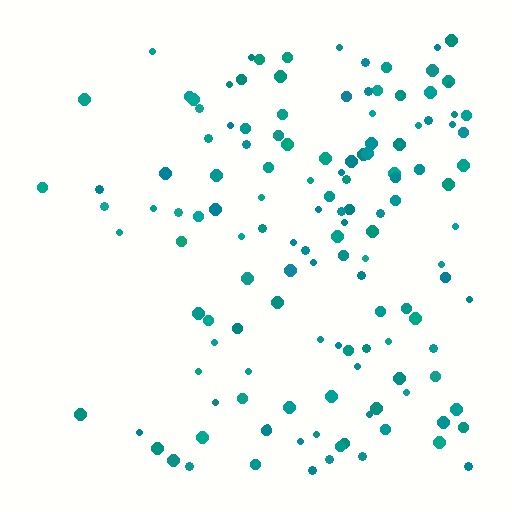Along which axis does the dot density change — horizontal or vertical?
Horizontal.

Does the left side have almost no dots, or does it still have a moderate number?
Still a moderate number, just noticeably fewer than the right.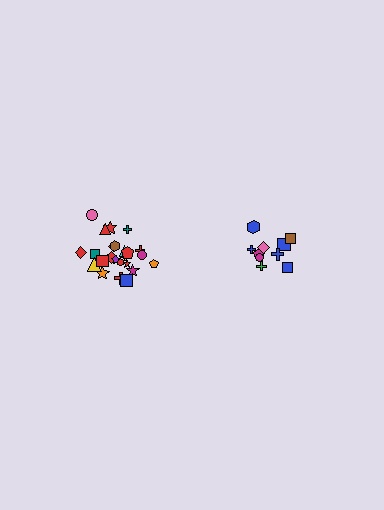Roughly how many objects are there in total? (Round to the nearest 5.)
Roughly 35 objects in total.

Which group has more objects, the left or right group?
The left group.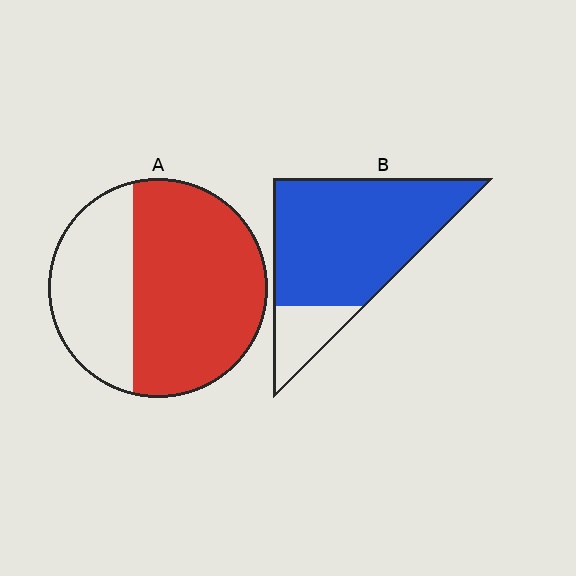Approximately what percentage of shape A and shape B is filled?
A is approximately 65% and B is approximately 80%.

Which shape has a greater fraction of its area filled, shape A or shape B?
Shape B.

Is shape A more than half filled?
Yes.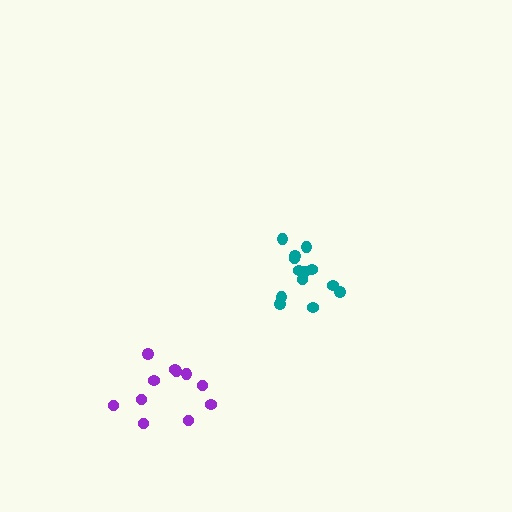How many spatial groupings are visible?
There are 2 spatial groupings.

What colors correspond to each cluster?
The clusters are colored: teal, purple.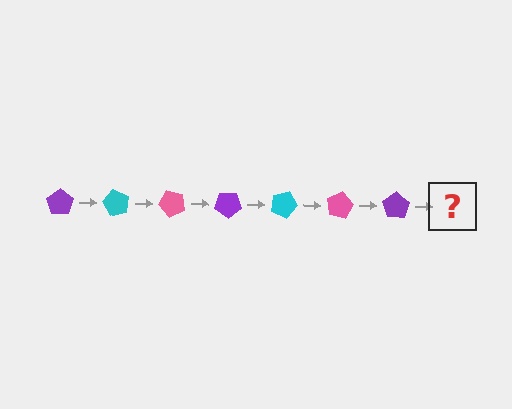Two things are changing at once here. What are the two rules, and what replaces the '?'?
The two rules are that it rotates 60 degrees each step and the color cycles through purple, cyan, and pink. The '?' should be a cyan pentagon, rotated 420 degrees from the start.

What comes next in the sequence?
The next element should be a cyan pentagon, rotated 420 degrees from the start.